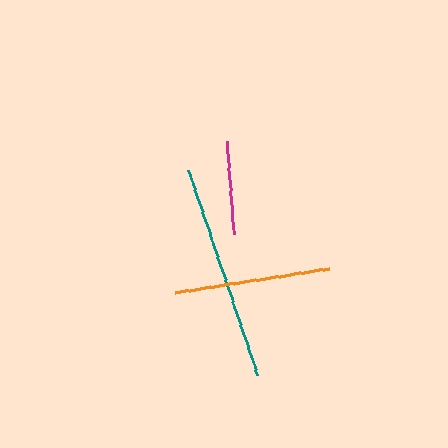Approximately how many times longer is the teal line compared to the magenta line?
The teal line is approximately 2.3 times the length of the magenta line.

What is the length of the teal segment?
The teal segment is approximately 216 pixels long.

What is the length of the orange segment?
The orange segment is approximately 155 pixels long.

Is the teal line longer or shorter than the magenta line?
The teal line is longer than the magenta line.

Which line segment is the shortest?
The magenta line is the shortest at approximately 94 pixels.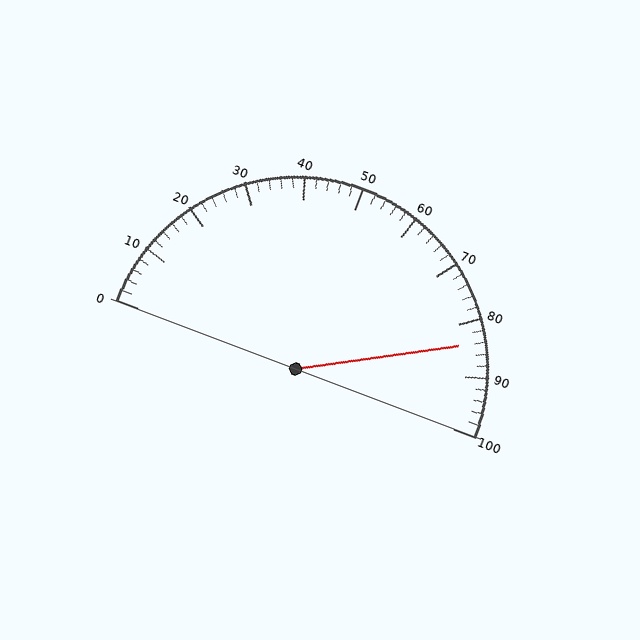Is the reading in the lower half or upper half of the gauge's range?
The reading is in the upper half of the range (0 to 100).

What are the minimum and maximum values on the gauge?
The gauge ranges from 0 to 100.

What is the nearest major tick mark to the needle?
The nearest major tick mark is 80.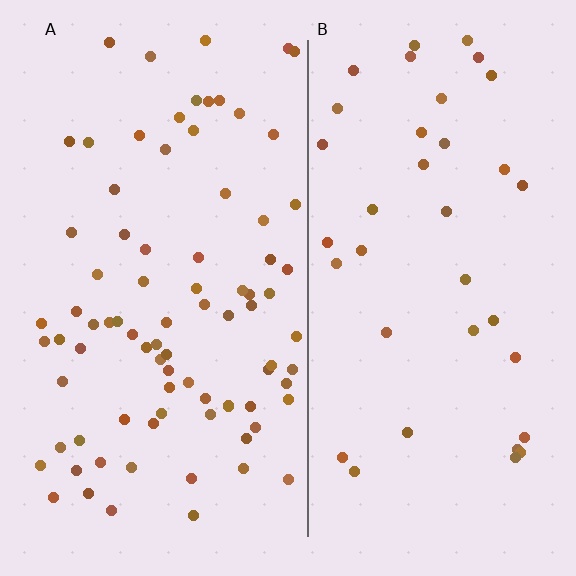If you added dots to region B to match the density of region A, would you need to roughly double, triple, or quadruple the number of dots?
Approximately double.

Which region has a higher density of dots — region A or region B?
A (the left).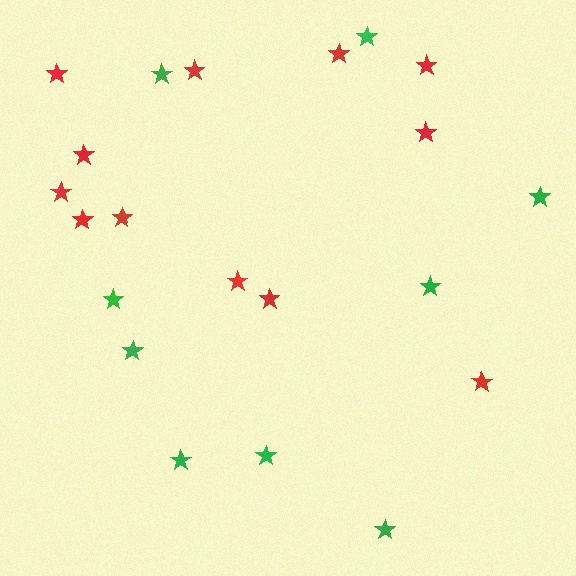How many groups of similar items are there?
There are 2 groups: one group of green stars (9) and one group of red stars (12).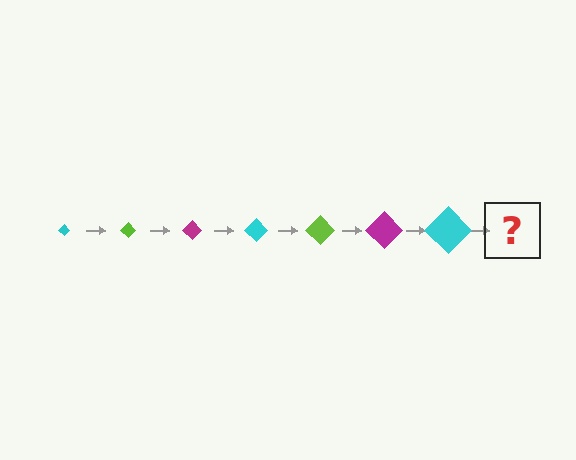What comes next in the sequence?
The next element should be a lime diamond, larger than the previous one.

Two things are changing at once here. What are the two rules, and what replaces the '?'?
The two rules are that the diamond grows larger each step and the color cycles through cyan, lime, and magenta. The '?' should be a lime diamond, larger than the previous one.